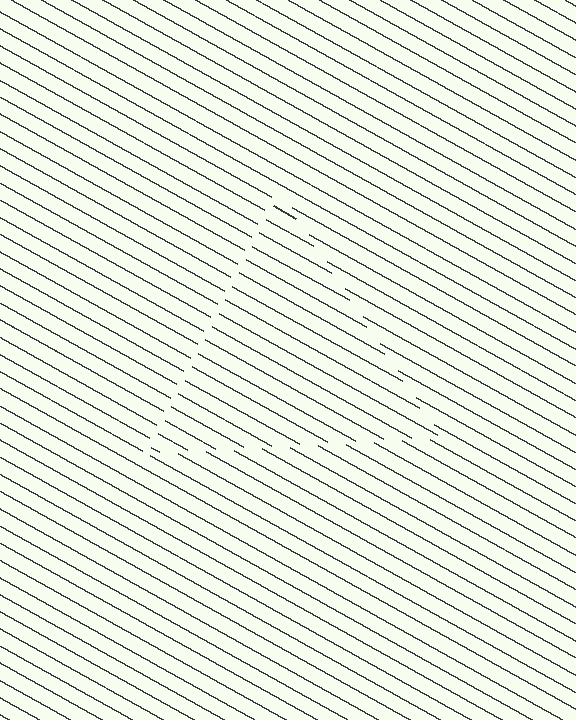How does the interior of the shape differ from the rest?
The interior of the shape contains the same grating, shifted by half a period — the contour is defined by the phase discontinuity where line-ends from the inner and outer gratings abut.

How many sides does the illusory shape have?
3 sides — the line-ends trace a triangle.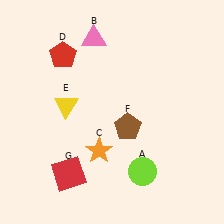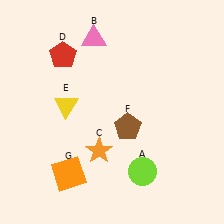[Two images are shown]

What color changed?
The square (G) changed from red in Image 1 to orange in Image 2.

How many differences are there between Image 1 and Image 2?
There is 1 difference between the two images.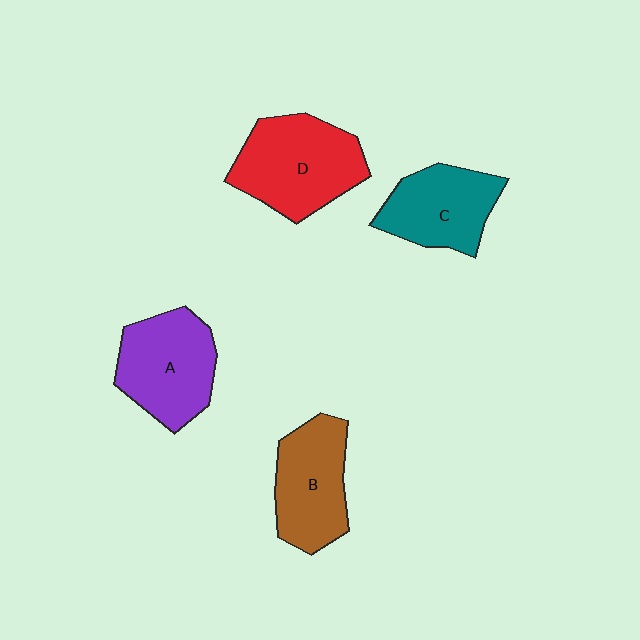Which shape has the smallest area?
Shape C (teal).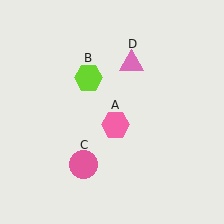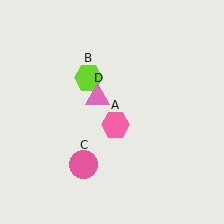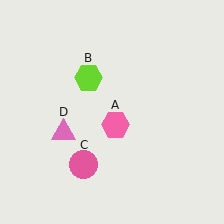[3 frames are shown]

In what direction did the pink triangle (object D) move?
The pink triangle (object D) moved down and to the left.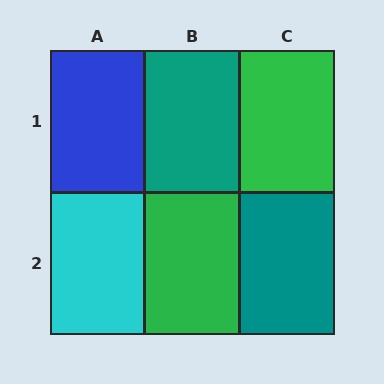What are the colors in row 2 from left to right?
Cyan, green, teal.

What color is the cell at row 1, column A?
Blue.